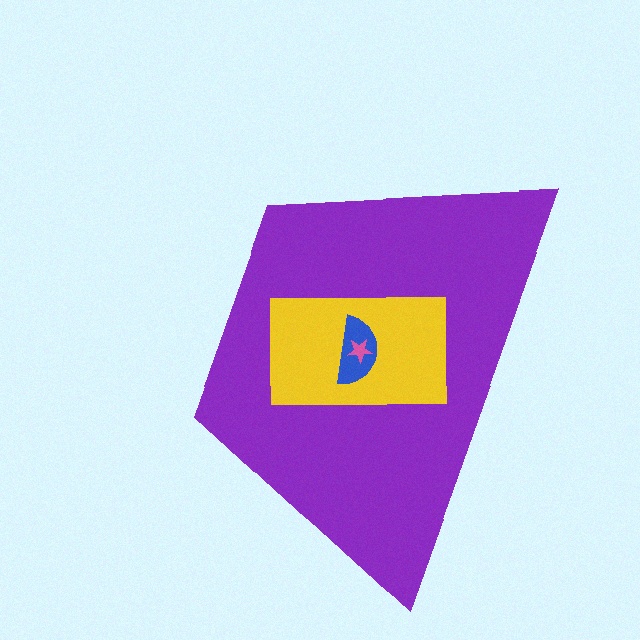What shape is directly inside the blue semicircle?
The pink star.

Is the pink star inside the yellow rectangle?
Yes.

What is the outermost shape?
The purple trapezoid.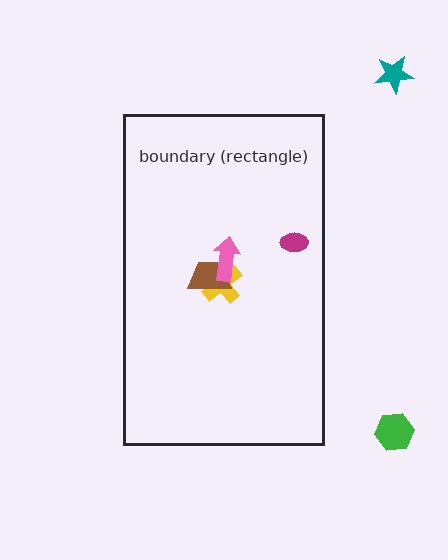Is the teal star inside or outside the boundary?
Outside.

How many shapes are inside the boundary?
4 inside, 2 outside.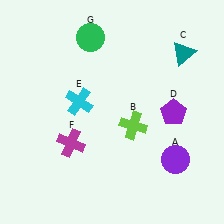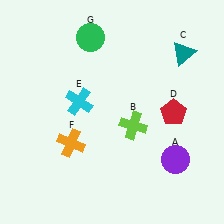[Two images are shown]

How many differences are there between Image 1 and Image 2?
There are 2 differences between the two images.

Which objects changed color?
D changed from purple to red. F changed from magenta to orange.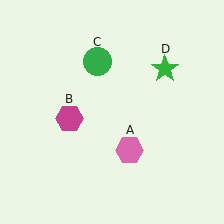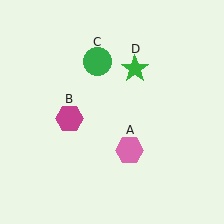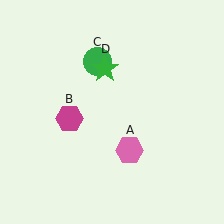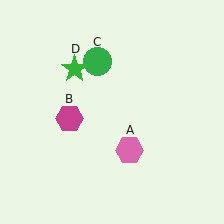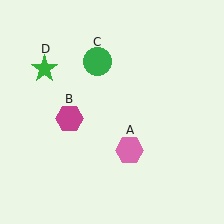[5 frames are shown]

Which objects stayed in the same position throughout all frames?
Pink hexagon (object A) and magenta hexagon (object B) and green circle (object C) remained stationary.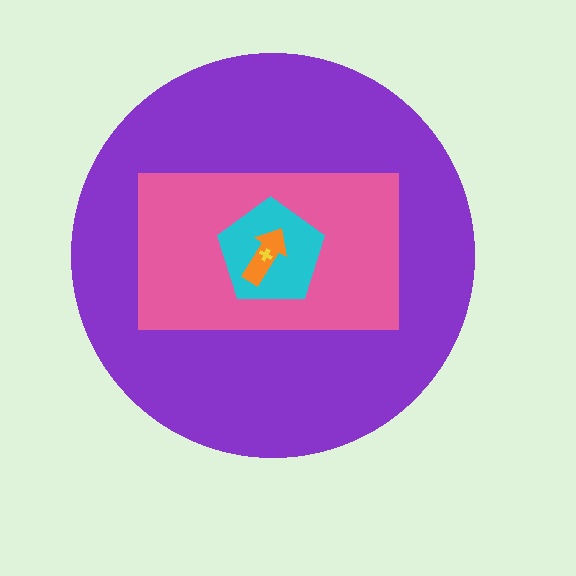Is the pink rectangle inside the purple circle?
Yes.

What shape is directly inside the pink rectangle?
The cyan pentagon.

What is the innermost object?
The yellow cross.